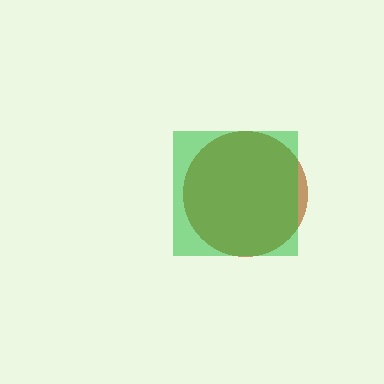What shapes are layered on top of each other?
The layered shapes are: a brown circle, a green square.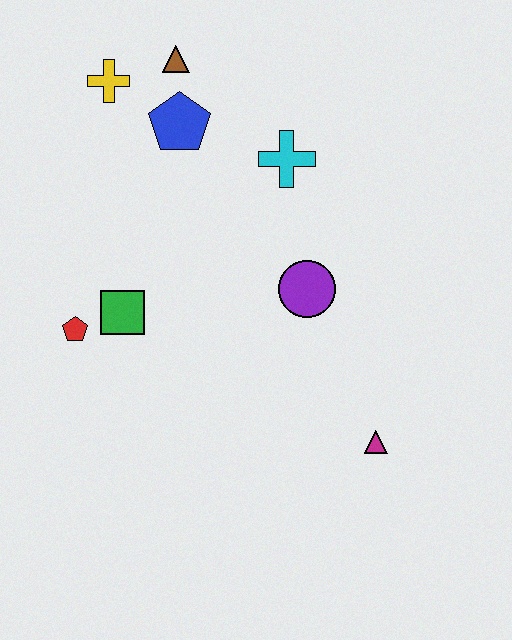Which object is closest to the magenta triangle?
The purple circle is closest to the magenta triangle.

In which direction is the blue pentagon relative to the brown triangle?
The blue pentagon is below the brown triangle.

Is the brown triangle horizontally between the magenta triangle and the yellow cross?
Yes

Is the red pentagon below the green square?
Yes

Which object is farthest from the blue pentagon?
The magenta triangle is farthest from the blue pentagon.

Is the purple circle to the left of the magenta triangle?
Yes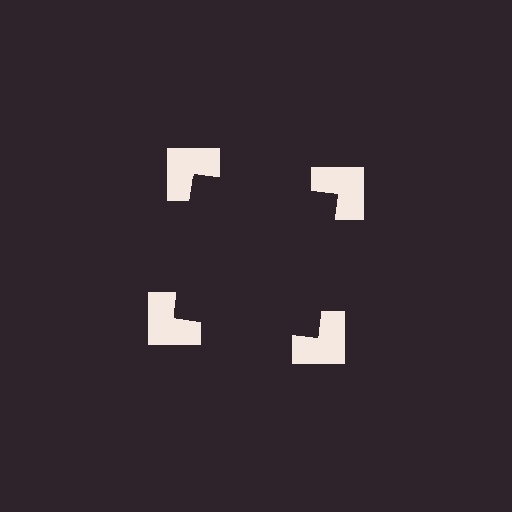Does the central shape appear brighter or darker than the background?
It typically appears slightly darker than the background, even though no actual brightness change is drawn.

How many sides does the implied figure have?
4 sides.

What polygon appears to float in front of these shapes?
An illusory square — its edges are inferred from the aligned wedge cuts in the notched squares, not physically drawn.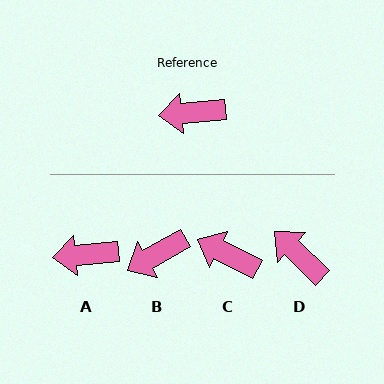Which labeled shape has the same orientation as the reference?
A.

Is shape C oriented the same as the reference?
No, it is off by about 32 degrees.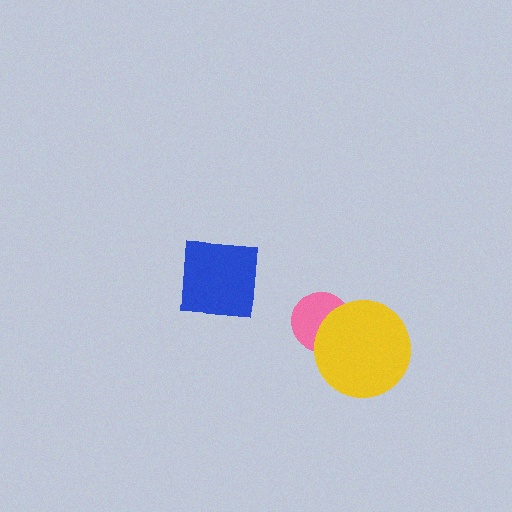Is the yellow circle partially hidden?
No, no other shape covers it.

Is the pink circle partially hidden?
Yes, it is partially covered by another shape.